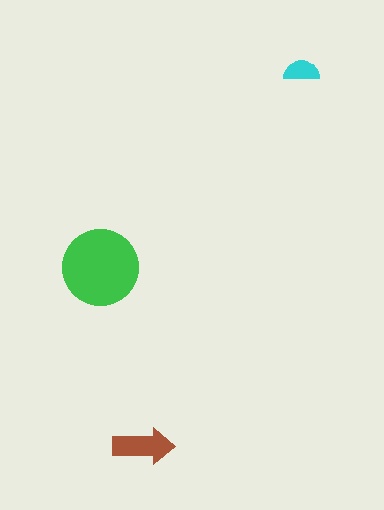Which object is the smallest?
The cyan semicircle.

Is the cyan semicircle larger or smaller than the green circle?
Smaller.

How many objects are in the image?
There are 3 objects in the image.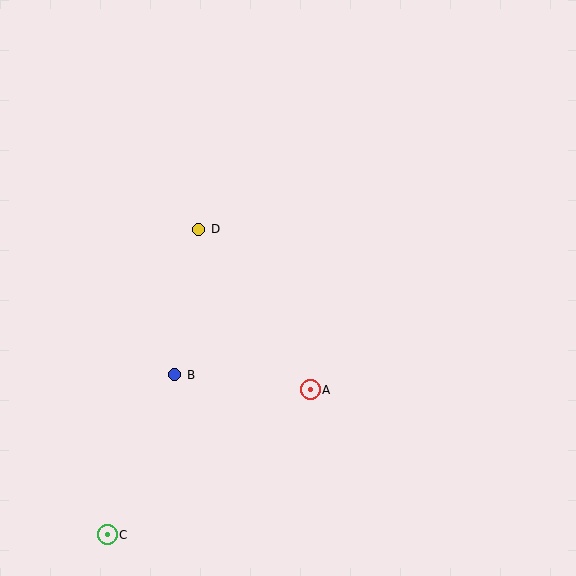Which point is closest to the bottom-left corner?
Point C is closest to the bottom-left corner.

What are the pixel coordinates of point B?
Point B is at (175, 375).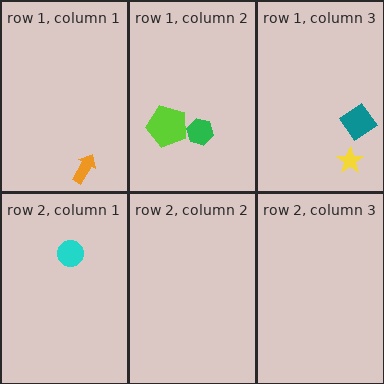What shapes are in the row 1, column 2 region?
The lime pentagon, the green hexagon.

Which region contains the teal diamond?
The row 1, column 3 region.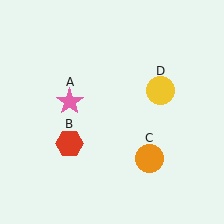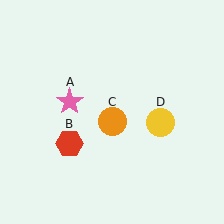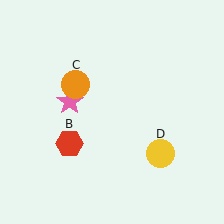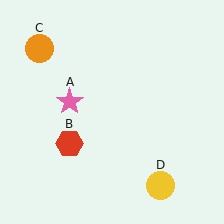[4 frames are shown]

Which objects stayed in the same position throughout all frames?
Pink star (object A) and red hexagon (object B) remained stationary.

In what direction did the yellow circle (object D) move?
The yellow circle (object D) moved down.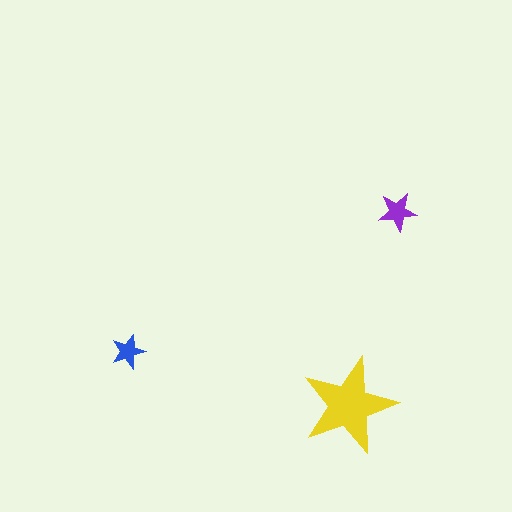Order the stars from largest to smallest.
the yellow one, the purple one, the blue one.